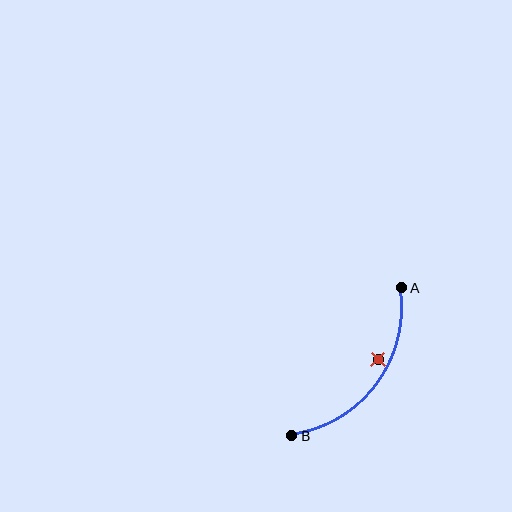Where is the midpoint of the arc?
The arc midpoint is the point on the curve farthest from the straight line joining A and B. It sits below and to the right of that line.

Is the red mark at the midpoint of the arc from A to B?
No — the red mark does not lie on the arc at all. It sits slightly inside the curve.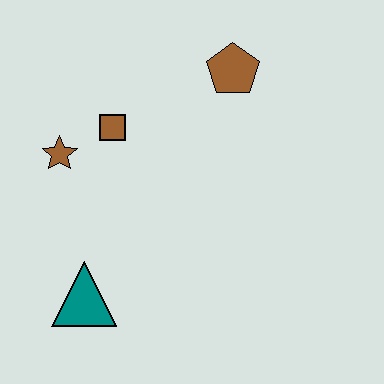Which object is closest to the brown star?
The brown square is closest to the brown star.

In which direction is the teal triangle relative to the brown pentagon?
The teal triangle is below the brown pentagon.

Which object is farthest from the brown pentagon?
The teal triangle is farthest from the brown pentagon.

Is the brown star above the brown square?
No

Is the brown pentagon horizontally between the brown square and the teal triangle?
No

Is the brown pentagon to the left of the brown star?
No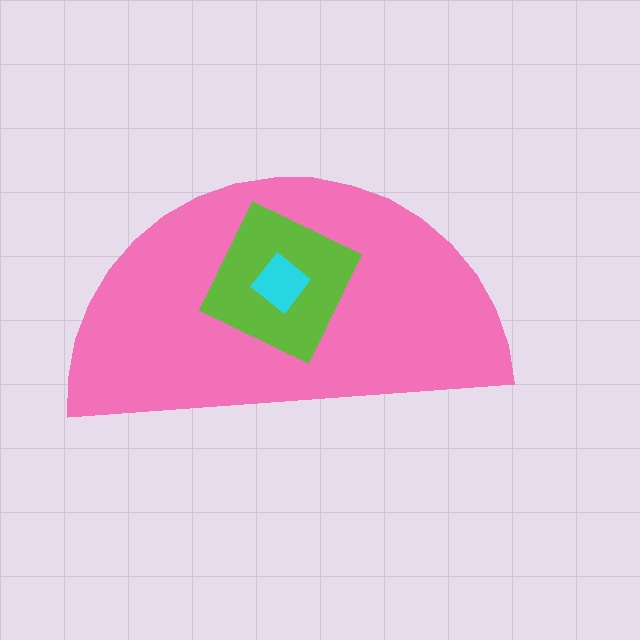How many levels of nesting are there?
3.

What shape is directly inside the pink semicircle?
The lime diamond.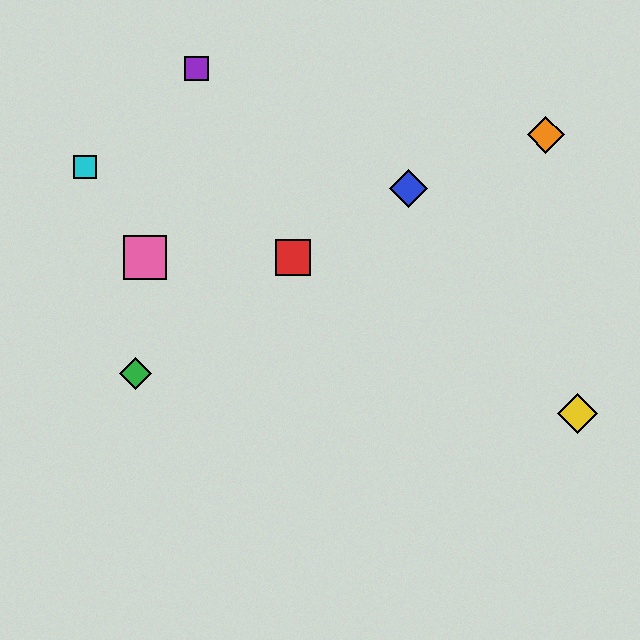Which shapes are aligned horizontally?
The red square, the pink square are aligned horizontally.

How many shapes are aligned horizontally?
2 shapes (the red square, the pink square) are aligned horizontally.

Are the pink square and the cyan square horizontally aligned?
No, the pink square is at y≈258 and the cyan square is at y≈167.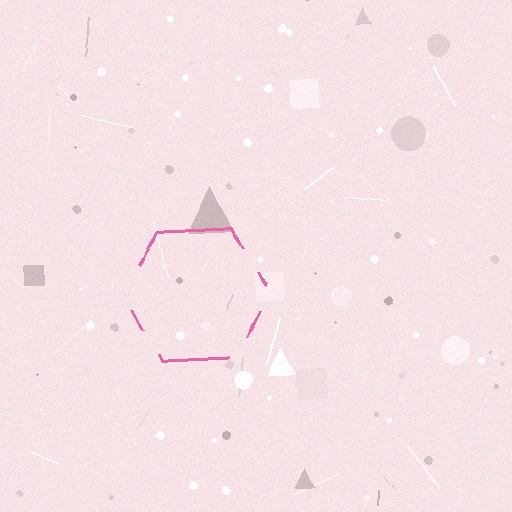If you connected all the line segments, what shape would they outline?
They would outline a hexagon.